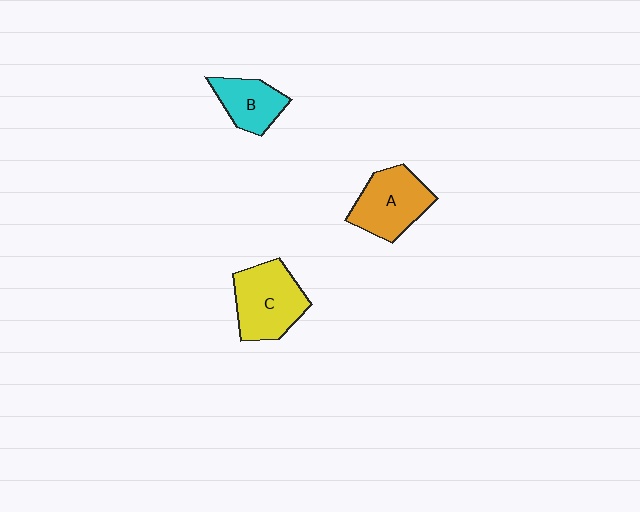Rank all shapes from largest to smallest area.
From largest to smallest: C (yellow), A (orange), B (cyan).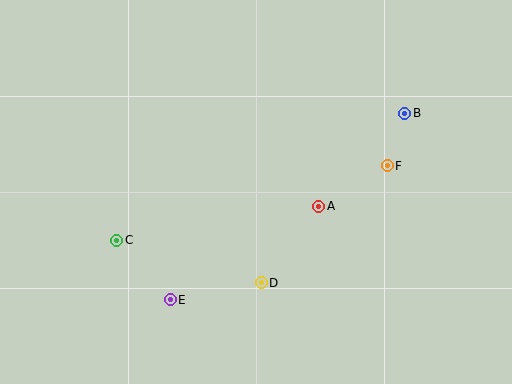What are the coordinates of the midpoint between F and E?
The midpoint between F and E is at (279, 233).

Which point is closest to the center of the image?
Point A at (319, 206) is closest to the center.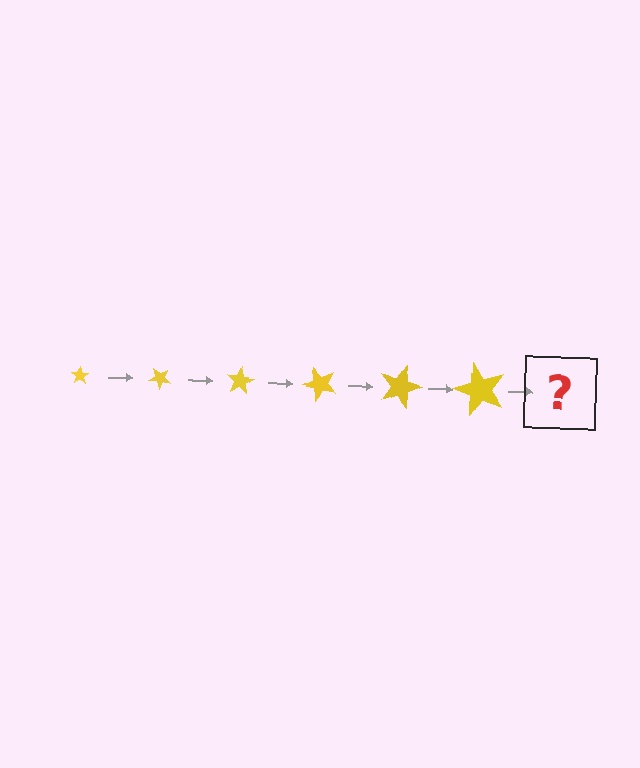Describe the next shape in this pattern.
It should be a star, larger than the previous one and rotated 240 degrees from the start.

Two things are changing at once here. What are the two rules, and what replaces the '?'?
The two rules are that the star grows larger each step and it rotates 40 degrees each step. The '?' should be a star, larger than the previous one and rotated 240 degrees from the start.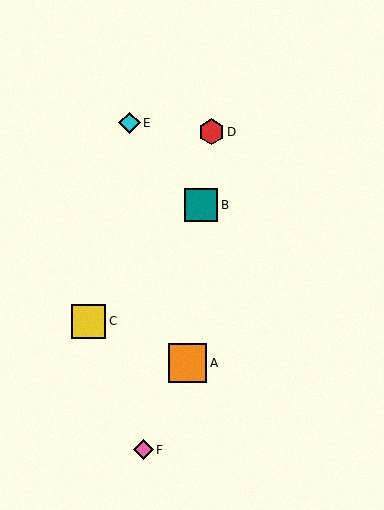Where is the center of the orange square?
The center of the orange square is at (188, 363).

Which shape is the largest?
The orange square (labeled A) is the largest.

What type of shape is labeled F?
Shape F is a pink diamond.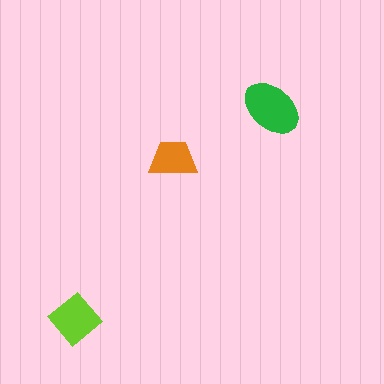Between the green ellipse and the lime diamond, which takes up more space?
The green ellipse.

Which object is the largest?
The green ellipse.